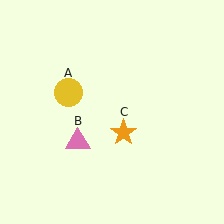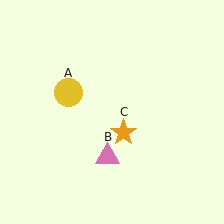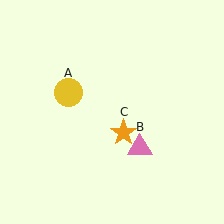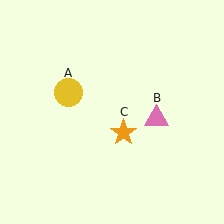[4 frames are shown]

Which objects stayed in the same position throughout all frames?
Yellow circle (object A) and orange star (object C) remained stationary.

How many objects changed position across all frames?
1 object changed position: pink triangle (object B).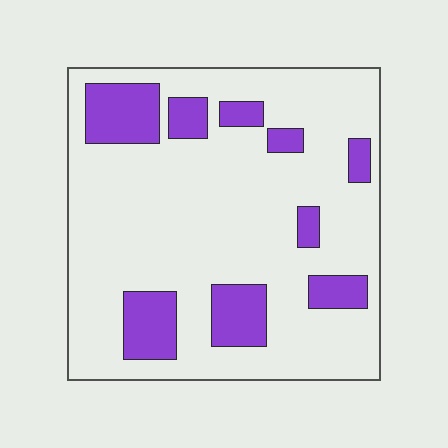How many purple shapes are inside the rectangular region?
9.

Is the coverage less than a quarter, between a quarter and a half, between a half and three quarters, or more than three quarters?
Less than a quarter.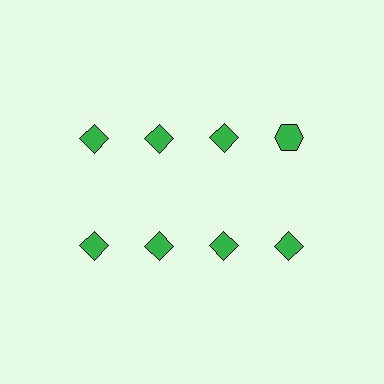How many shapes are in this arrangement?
There are 8 shapes arranged in a grid pattern.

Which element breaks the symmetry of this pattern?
The green hexagon in the top row, second from right column breaks the symmetry. All other shapes are green diamonds.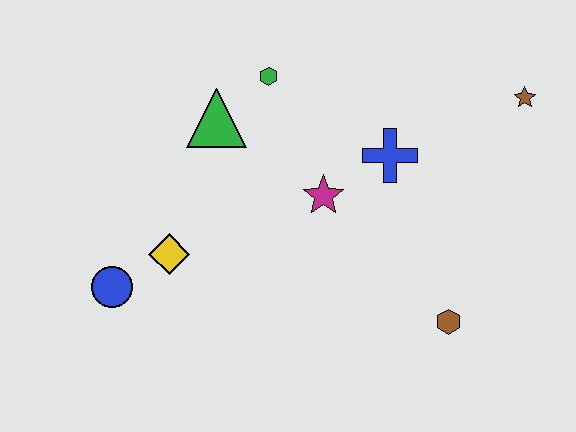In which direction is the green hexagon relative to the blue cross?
The green hexagon is to the left of the blue cross.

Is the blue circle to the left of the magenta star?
Yes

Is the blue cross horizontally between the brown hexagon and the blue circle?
Yes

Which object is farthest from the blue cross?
The blue circle is farthest from the blue cross.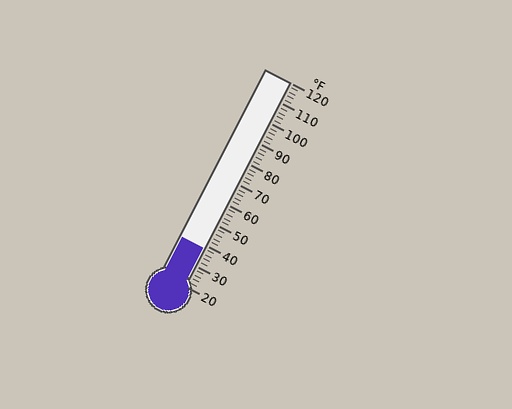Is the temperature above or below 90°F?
The temperature is below 90°F.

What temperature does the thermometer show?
The thermometer shows approximately 38°F.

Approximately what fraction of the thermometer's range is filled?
The thermometer is filled to approximately 20% of its range.